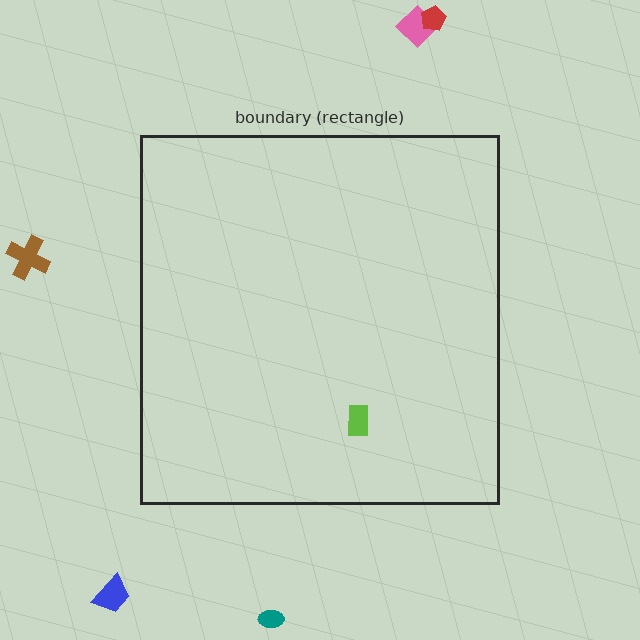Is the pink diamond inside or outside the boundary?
Outside.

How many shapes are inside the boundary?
1 inside, 5 outside.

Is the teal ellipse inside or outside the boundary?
Outside.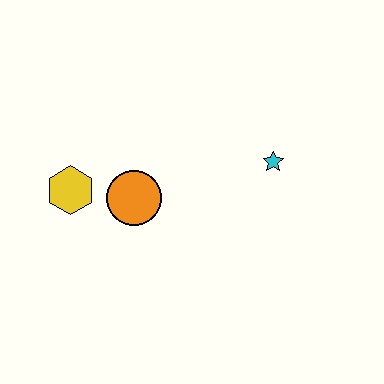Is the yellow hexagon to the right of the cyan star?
No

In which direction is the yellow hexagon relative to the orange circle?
The yellow hexagon is to the left of the orange circle.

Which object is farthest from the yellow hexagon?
The cyan star is farthest from the yellow hexagon.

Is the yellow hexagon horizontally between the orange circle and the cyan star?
No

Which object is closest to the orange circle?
The yellow hexagon is closest to the orange circle.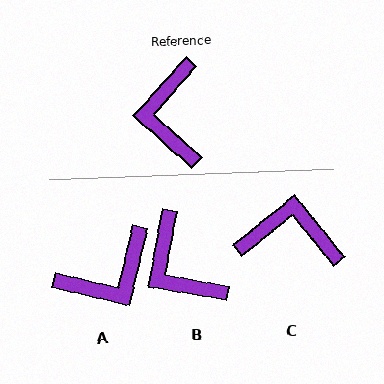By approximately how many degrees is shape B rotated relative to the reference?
Approximately 32 degrees counter-clockwise.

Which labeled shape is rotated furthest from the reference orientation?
A, about 119 degrees away.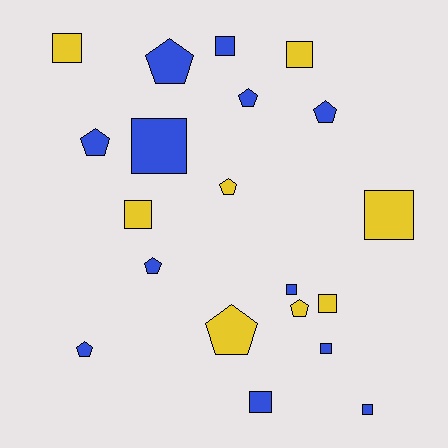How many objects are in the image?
There are 20 objects.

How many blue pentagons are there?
There are 6 blue pentagons.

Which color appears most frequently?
Blue, with 12 objects.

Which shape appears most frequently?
Square, with 11 objects.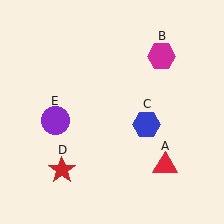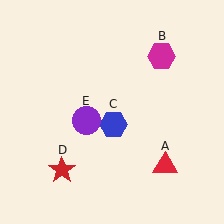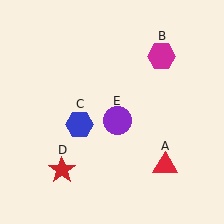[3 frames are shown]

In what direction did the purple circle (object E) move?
The purple circle (object E) moved right.